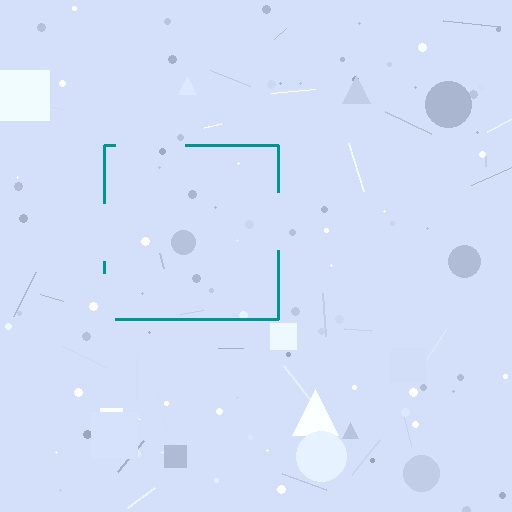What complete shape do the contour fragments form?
The contour fragments form a square.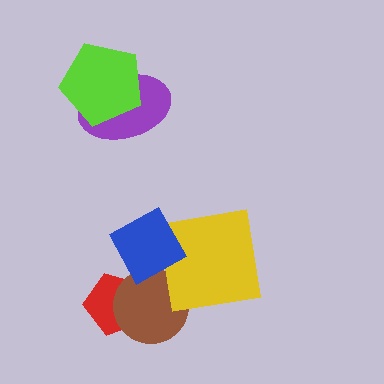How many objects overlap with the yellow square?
2 objects overlap with the yellow square.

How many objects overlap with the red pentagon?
1 object overlaps with the red pentagon.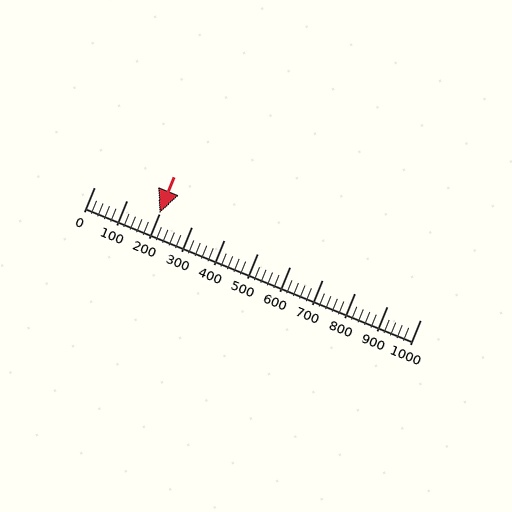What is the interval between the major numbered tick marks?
The major tick marks are spaced 100 units apart.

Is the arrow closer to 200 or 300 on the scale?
The arrow is closer to 200.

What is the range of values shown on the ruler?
The ruler shows values from 0 to 1000.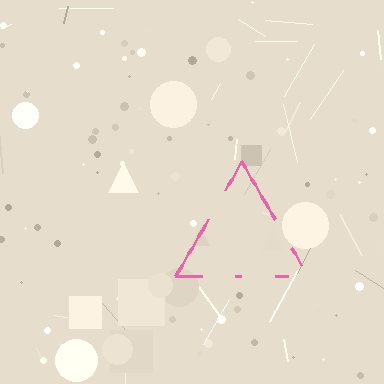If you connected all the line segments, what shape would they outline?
They would outline a triangle.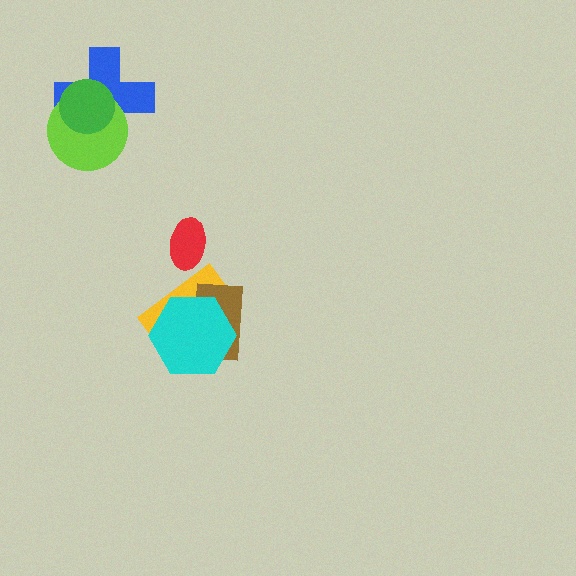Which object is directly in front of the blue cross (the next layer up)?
The lime circle is directly in front of the blue cross.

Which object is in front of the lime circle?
The green circle is in front of the lime circle.